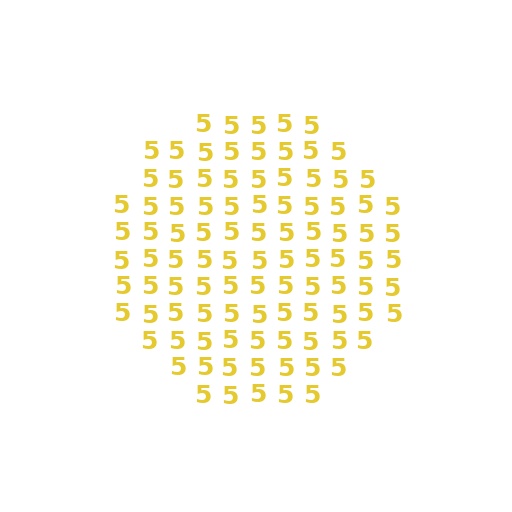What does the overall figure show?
The overall figure shows a circle.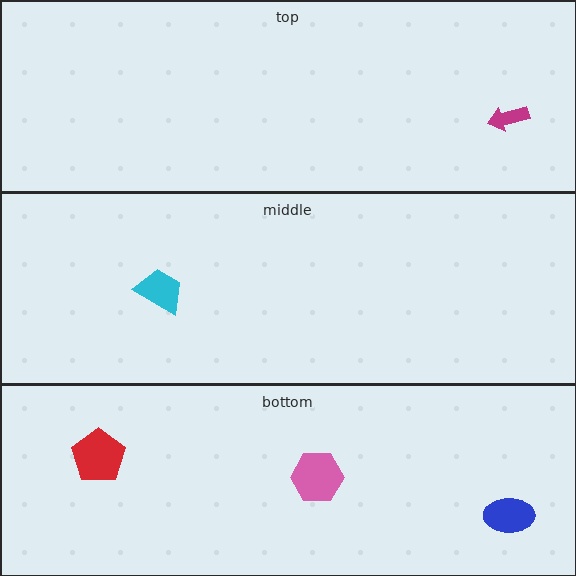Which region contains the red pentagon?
The bottom region.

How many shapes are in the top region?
1.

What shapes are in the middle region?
The cyan trapezoid.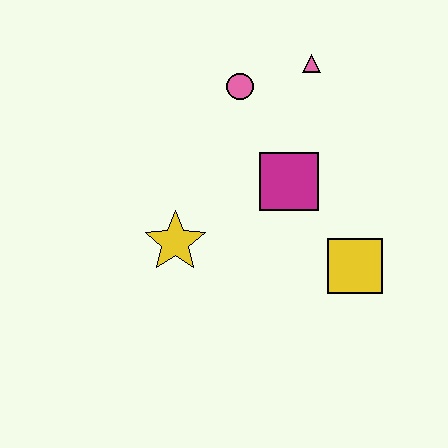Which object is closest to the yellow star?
The magenta square is closest to the yellow star.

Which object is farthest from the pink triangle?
The yellow star is farthest from the pink triangle.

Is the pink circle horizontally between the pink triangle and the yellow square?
No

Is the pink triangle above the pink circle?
Yes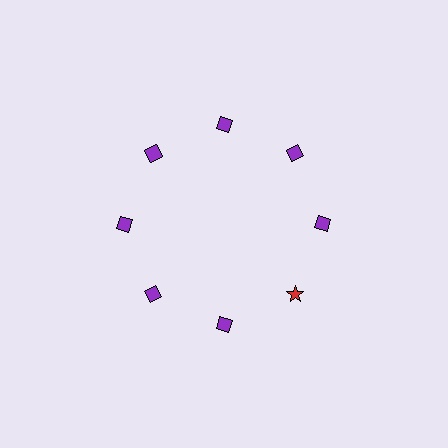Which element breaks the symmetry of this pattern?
The red star at roughly the 4 o'clock position breaks the symmetry. All other shapes are purple diamonds.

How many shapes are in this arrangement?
There are 8 shapes arranged in a ring pattern.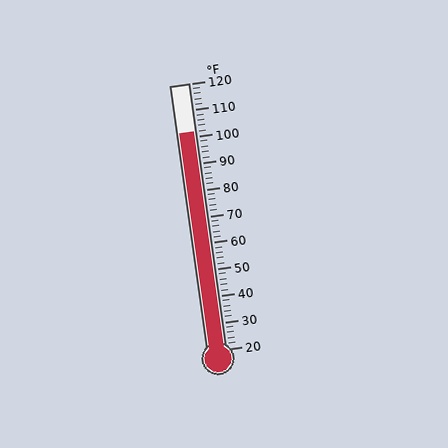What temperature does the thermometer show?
The thermometer shows approximately 102°F.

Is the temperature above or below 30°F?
The temperature is above 30°F.